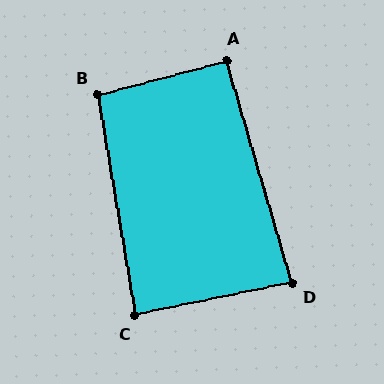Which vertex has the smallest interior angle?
D, at approximately 85 degrees.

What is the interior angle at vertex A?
Approximately 92 degrees (approximately right).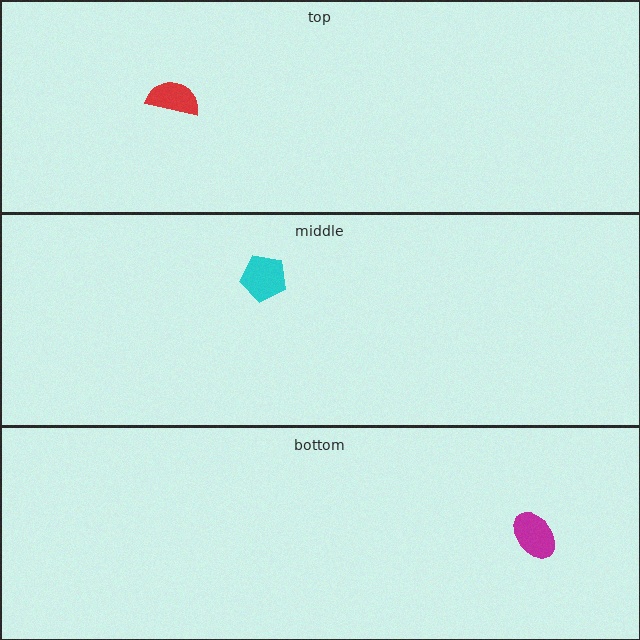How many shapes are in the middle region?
1.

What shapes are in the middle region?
The cyan pentagon.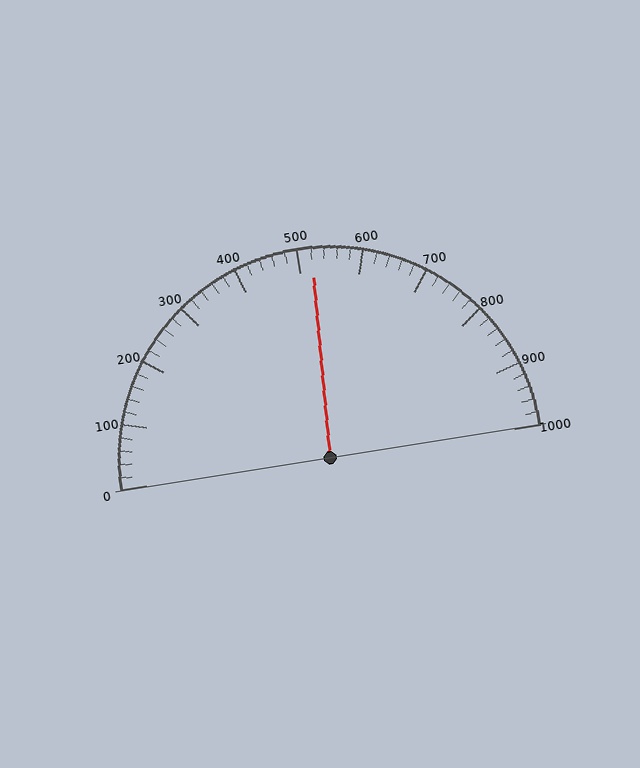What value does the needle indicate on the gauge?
The needle indicates approximately 520.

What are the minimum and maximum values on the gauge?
The gauge ranges from 0 to 1000.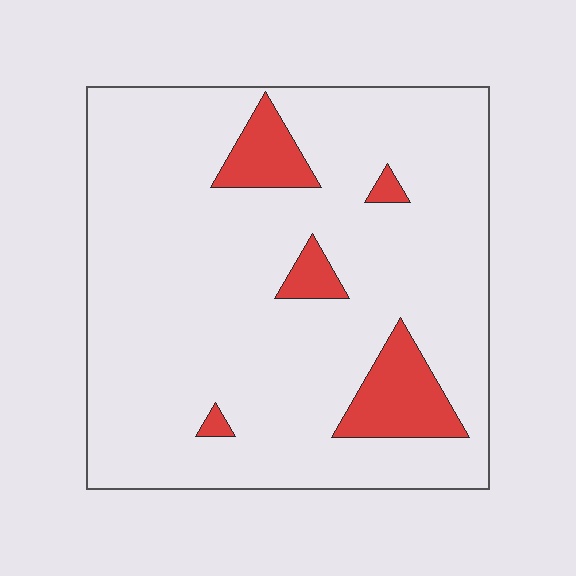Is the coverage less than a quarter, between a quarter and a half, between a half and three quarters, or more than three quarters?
Less than a quarter.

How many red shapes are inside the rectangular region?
5.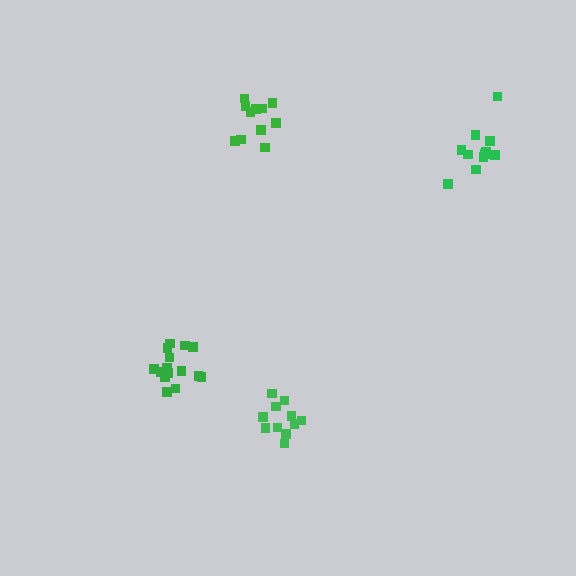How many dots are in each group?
Group 1: 11 dots, Group 2: 11 dots, Group 3: 15 dots, Group 4: 11 dots (48 total).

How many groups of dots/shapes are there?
There are 4 groups.